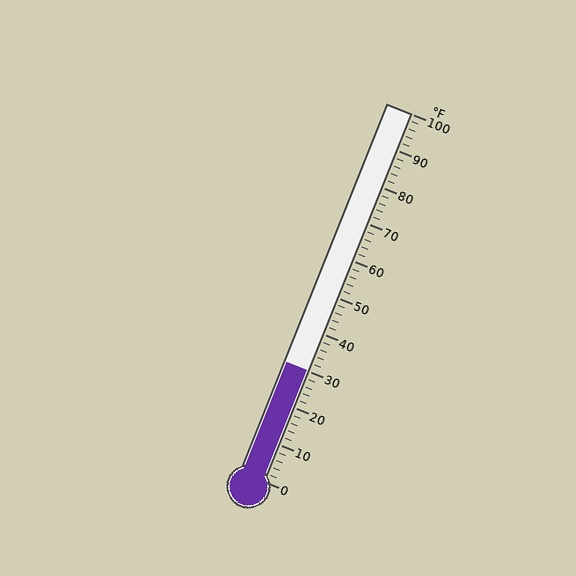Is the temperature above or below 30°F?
The temperature is at 30°F.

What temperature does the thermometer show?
The thermometer shows approximately 30°F.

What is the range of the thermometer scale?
The thermometer scale ranges from 0°F to 100°F.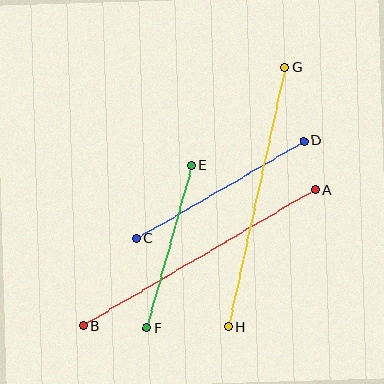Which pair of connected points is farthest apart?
Points A and B are farthest apart.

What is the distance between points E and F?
The distance is approximately 169 pixels.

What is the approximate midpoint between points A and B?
The midpoint is at approximately (199, 258) pixels.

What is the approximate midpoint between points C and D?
The midpoint is at approximately (220, 190) pixels.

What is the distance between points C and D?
The distance is approximately 194 pixels.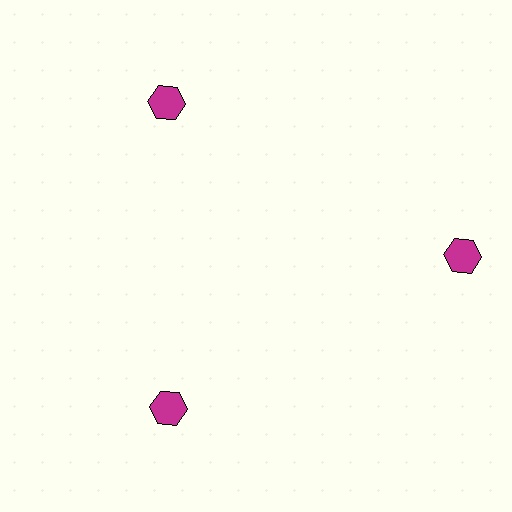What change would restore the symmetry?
The symmetry would be restored by moving it inward, back onto the ring so that all 3 hexagons sit at equal angles and equal distance from the center.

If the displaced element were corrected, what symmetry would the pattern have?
It would have 3-fold rotational symmetry — the pattern would map onto itself every 120 degrees.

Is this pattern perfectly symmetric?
No. The 3 magenta hexagons are arranged in a ring, but one element near the 3 o'clock position is pushed outward from the center, breaking the 3-fold rotational symmetry.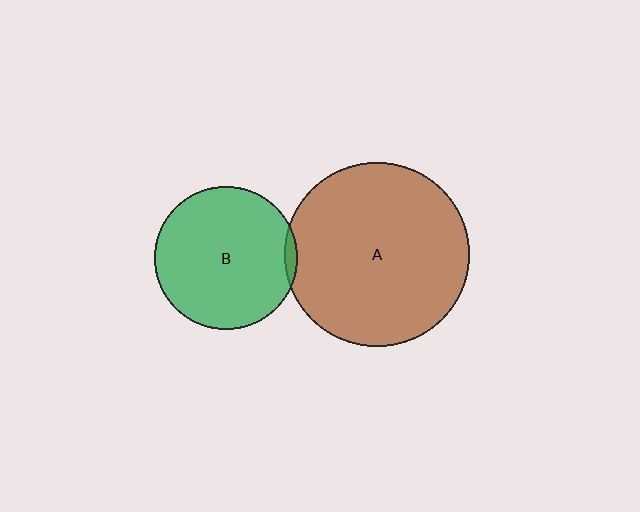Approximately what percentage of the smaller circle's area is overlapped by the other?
Approximately 5%.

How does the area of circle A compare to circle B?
Approximately 1.7 times.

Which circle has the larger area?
Circle A (brown).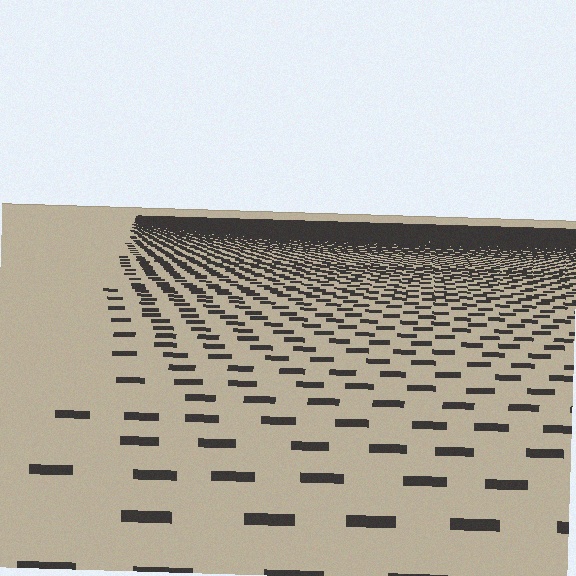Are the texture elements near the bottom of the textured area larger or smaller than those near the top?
Larger. Near the bottom, elements are closer to the viewer and appear at a bigger on-screen size.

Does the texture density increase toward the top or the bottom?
Density increases toward the top.